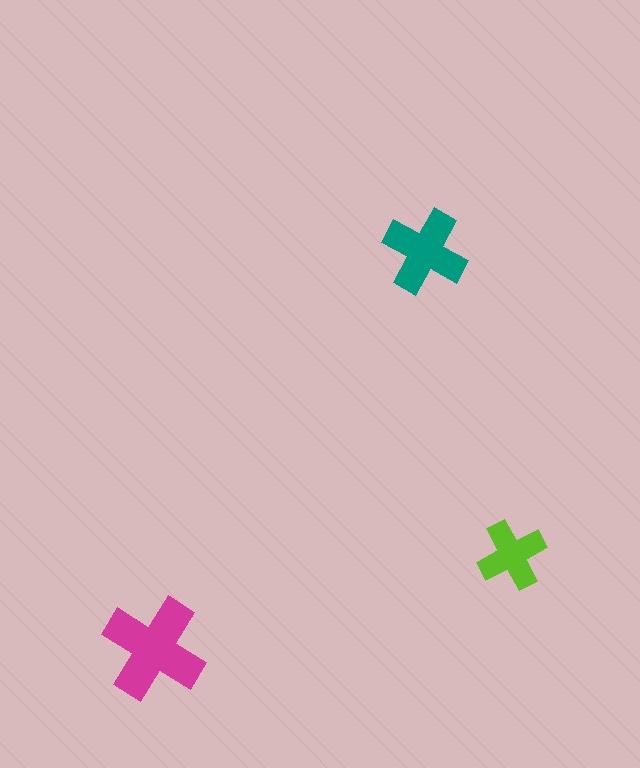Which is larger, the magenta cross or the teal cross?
The magenta one.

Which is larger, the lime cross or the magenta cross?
The magenta one.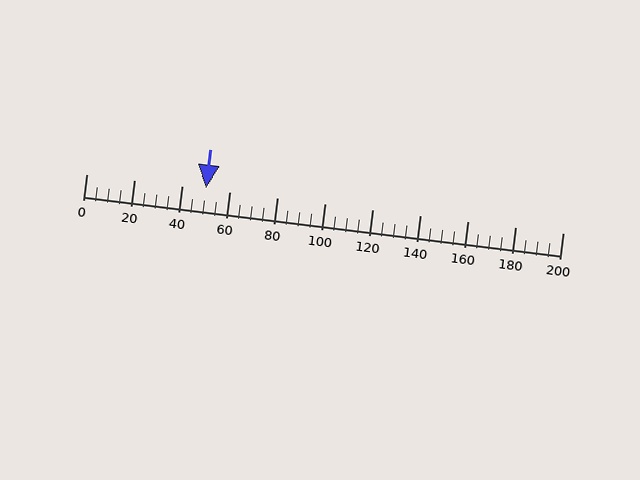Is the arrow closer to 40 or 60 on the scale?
The arrow is closer to 60.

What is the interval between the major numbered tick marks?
The major tick marks are spaced 20 units apart.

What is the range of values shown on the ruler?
The ruler shows values from 0 to 200.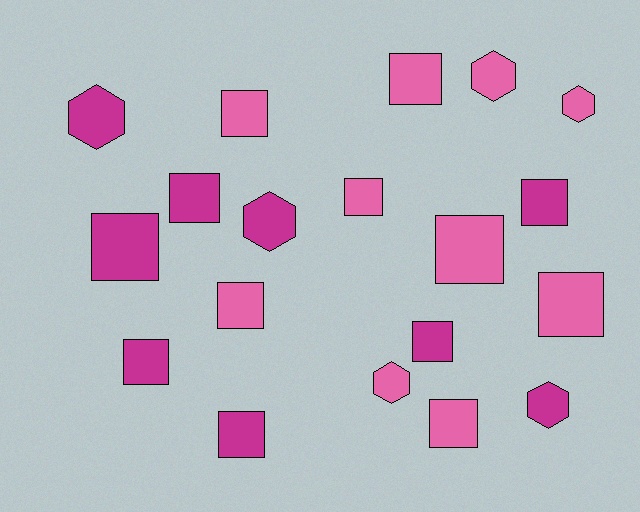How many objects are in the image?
There are 19 objects.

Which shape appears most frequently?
Square, with 13 objects.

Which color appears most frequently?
Pink, with 10 objects.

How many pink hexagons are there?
There are 3 pink hexagons.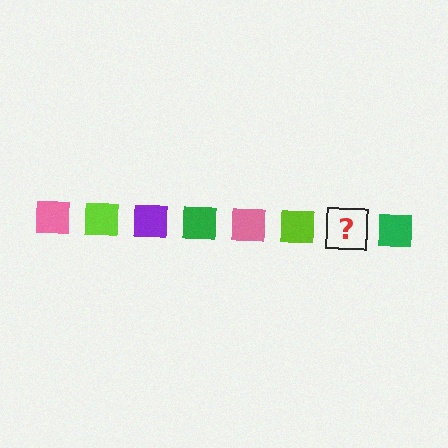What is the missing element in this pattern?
The missing element is a purple square.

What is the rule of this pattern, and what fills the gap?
The rule is that the pattern cycles through pink, lime, purple, green squares. The gap should be filled with a purple square.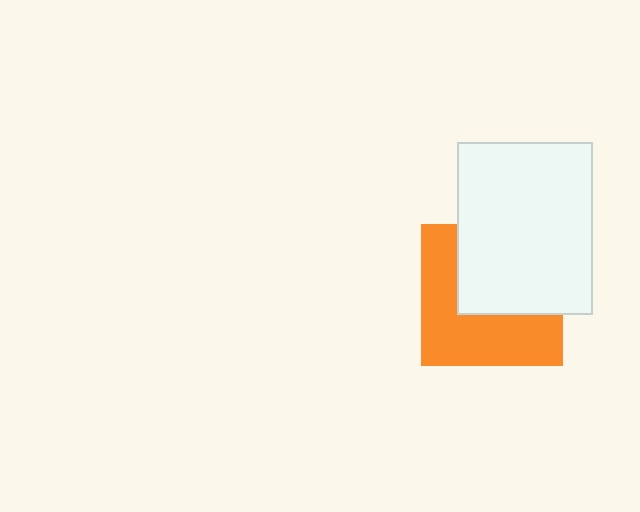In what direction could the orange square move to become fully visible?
The orange square could move toward the lower-left. That would shift it out from behind the white rectangle entirely.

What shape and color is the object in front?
The object in front is a white rectangle.